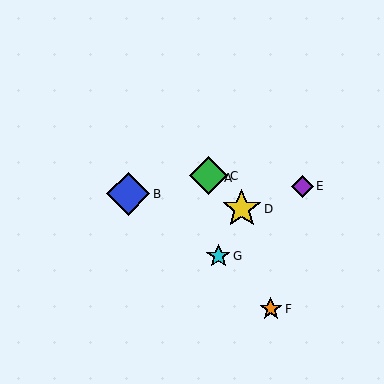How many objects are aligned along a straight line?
3 objects (A, C, D) are aligned along a straight line.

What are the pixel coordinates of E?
Object E is at (302, 186).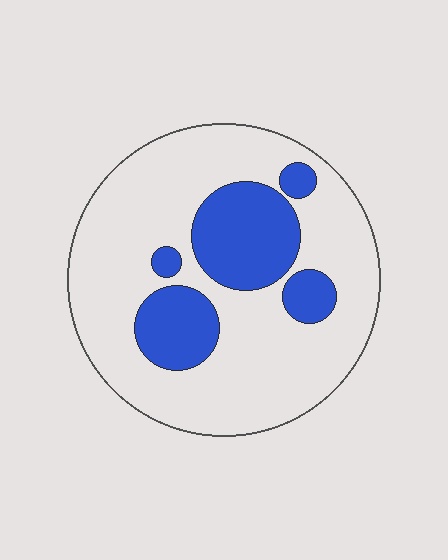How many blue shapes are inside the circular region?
5.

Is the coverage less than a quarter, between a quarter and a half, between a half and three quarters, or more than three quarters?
Between a quarter and a half.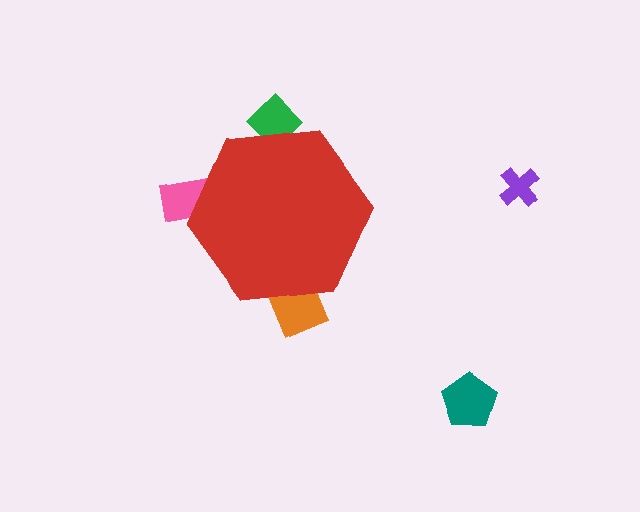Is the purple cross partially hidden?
No, the purple cross is fully visible.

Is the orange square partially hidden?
Yes, the orange square is partially hidden behind the red hexagon.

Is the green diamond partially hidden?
Yes, the green diamond is partially hidden behind the red hexagon.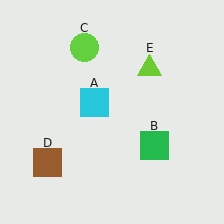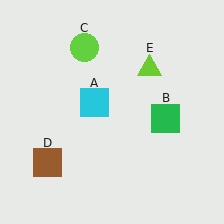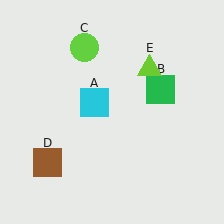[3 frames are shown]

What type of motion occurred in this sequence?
The green square (object B) rotated counterclockwise around the center of the scene.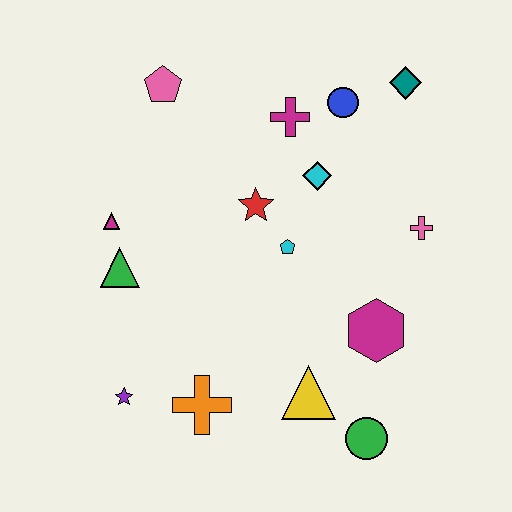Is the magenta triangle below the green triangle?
No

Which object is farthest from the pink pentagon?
The green circle is farthest from the pink pentagon.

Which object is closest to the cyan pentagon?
The red star is closest to the cyan pentagon.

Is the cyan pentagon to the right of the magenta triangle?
Yes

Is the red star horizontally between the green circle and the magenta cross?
No